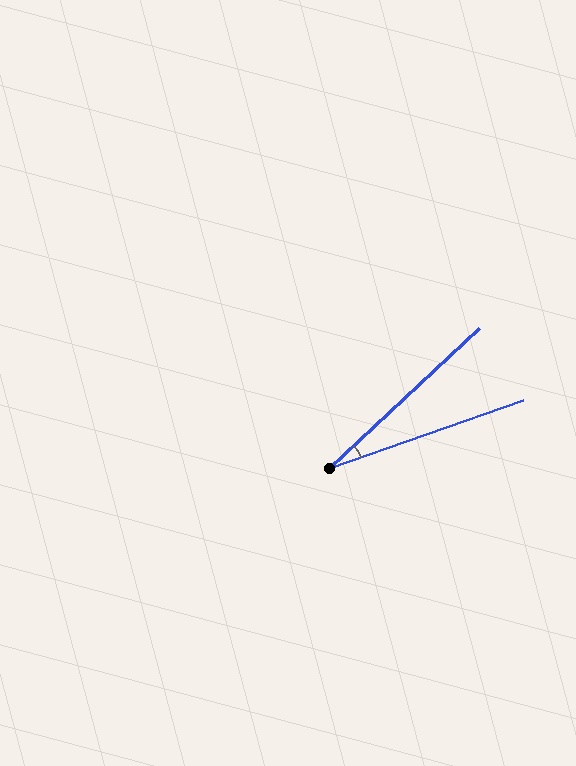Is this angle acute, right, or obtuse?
It is acute.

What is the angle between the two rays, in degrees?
Approximately 24 degrees.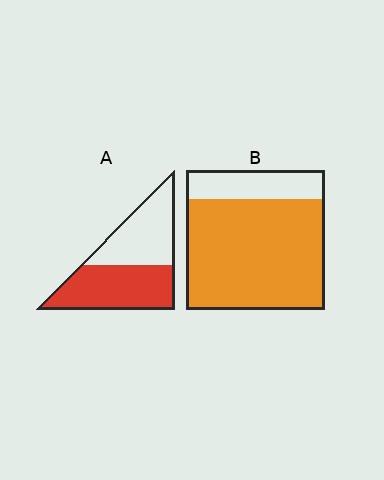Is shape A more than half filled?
Roughly half.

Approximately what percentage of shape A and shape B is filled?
A is approximately 55% and B is approximately 80%.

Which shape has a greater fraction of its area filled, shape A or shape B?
Shape B.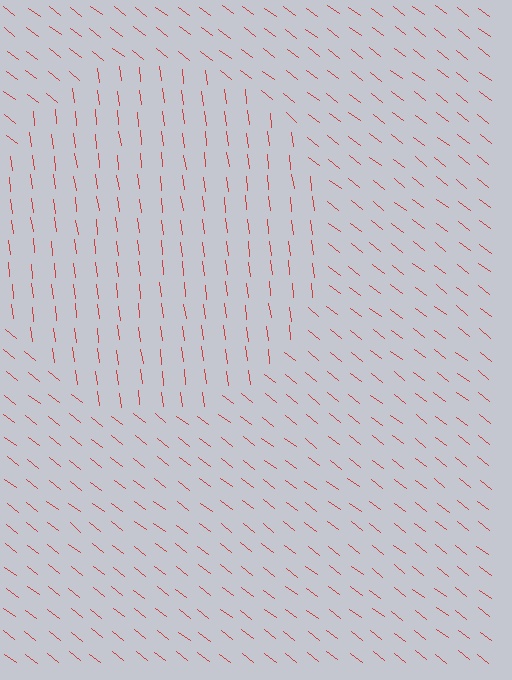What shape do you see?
I see a circle.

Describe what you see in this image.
The image is filled with small red line segments. A circle region in the image has lines oriented differently from the surrounding lines, creating a visible texture boundary.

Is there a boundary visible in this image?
Yes, there is a texture boundary formed by a change in line orientation.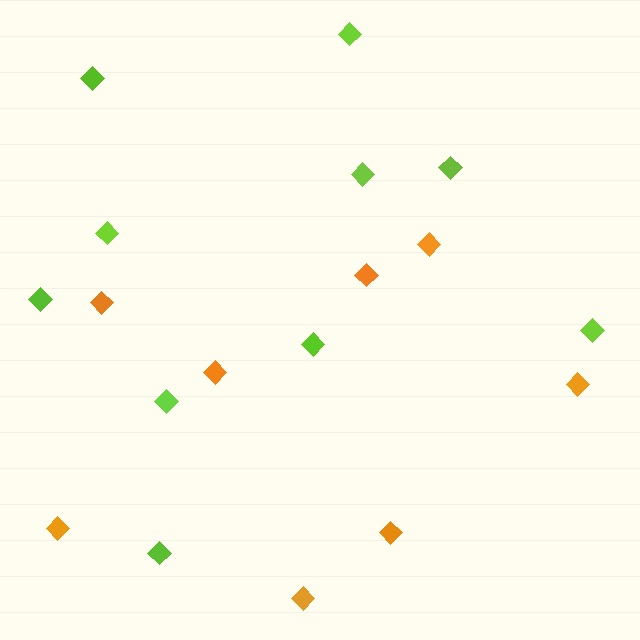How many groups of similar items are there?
There are 2 groups: one group of orange diamonds (8) and one group of lime diamonds (10).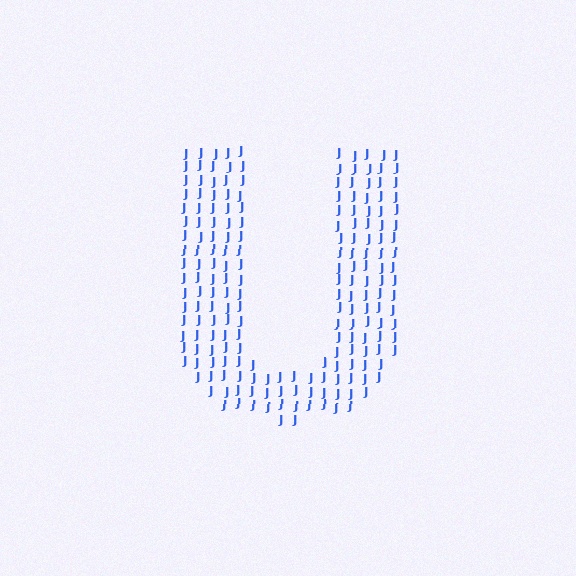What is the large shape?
The large shape is the letter U.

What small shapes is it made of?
It is made of small letter J's.